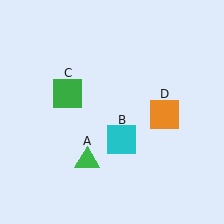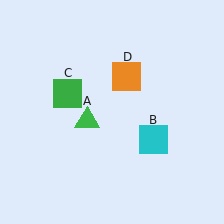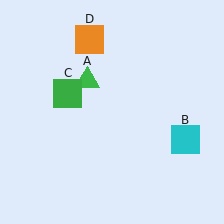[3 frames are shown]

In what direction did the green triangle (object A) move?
The green triangle (object A) moved up.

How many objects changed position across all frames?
3 objects changed position: green triangle (object A), cyan square (object B), orange square (object D).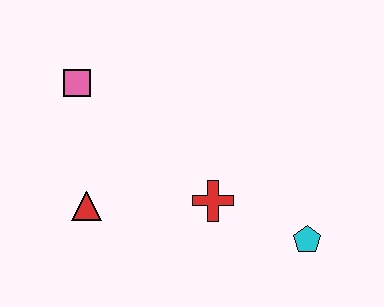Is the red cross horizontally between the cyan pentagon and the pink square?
Yes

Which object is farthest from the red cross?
The pink square is farthest from the red cross.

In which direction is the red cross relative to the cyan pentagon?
The red cross is to the left of the cyan pentagon.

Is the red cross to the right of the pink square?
Yes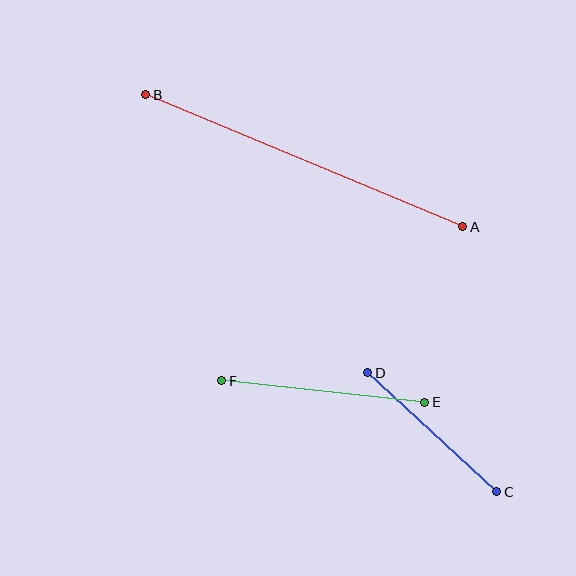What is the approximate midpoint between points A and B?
The midpoint is at approximately (304, 161) pixels.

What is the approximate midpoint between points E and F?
The midpoint is at approximately (323, 391) pixels.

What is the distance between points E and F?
The distance is approximately 204 pixels.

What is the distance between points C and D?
The distance is approximately 176 pixels.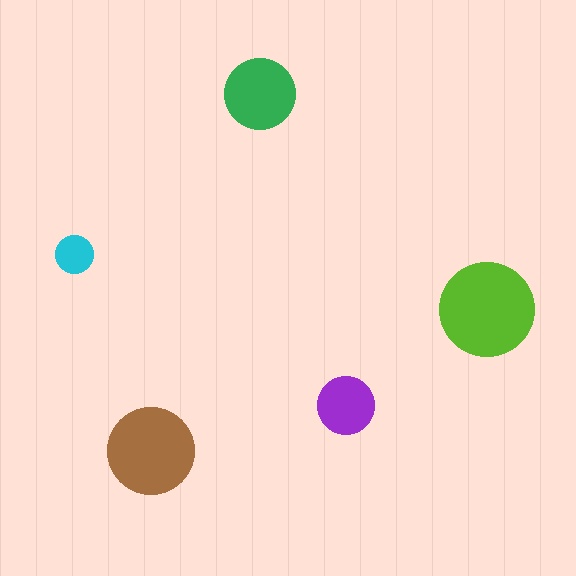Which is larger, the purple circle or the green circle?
The green one.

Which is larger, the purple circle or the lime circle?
The lime one.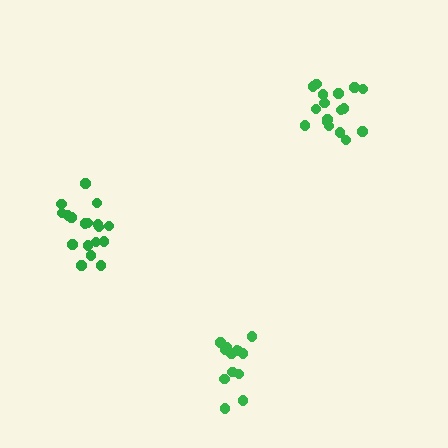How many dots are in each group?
Group 1: 13 dots, Group 2: 18 dots, Group 3: 17 dots (48 total).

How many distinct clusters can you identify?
There are 3 distinct clusters.